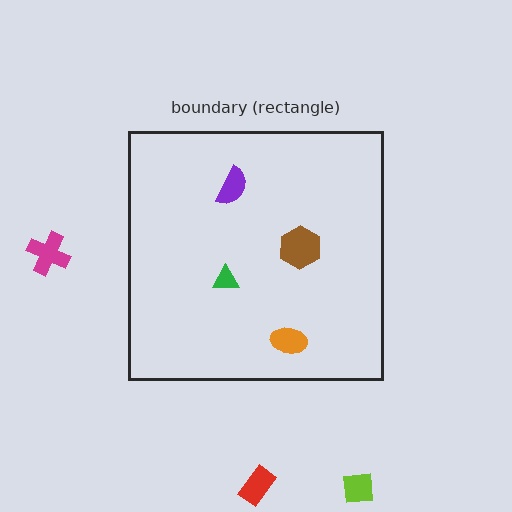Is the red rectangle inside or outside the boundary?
Outside.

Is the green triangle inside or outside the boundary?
Inside.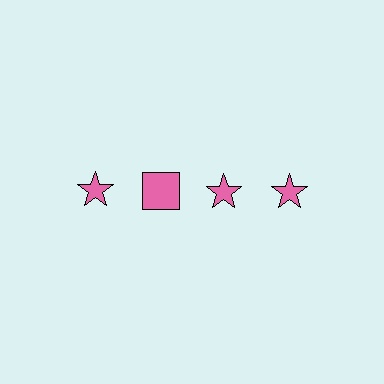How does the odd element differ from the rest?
It has a different shape: square instead of star.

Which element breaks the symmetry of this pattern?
The pink square in the top row, second from left column breaks the symmetry. All other shapes are pink stars.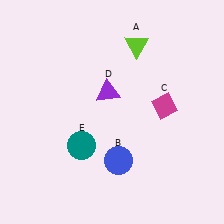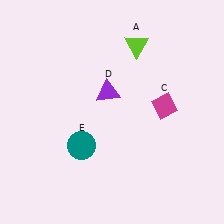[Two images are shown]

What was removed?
The blue circle (B) was removed in Image 2.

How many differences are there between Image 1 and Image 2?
There is 1 difference between the two images.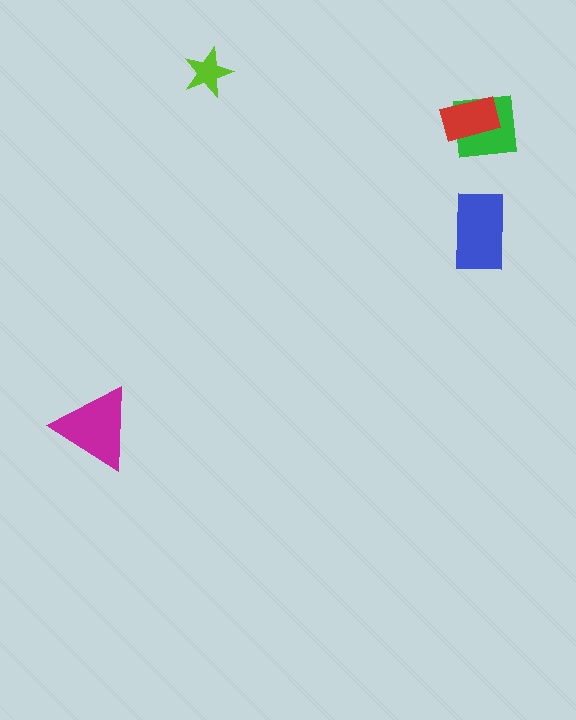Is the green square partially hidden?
Yes, it is partially covered by another shape.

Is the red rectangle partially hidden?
No, no other shape covers it.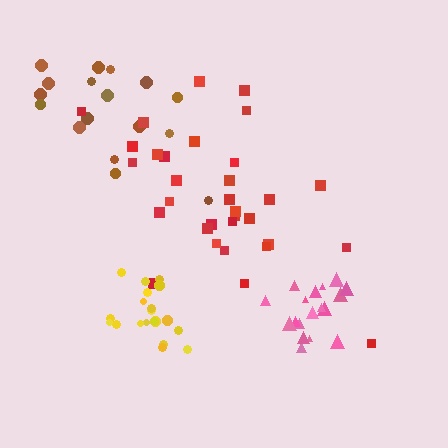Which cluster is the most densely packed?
Pink.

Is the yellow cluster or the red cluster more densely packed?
Yellow.